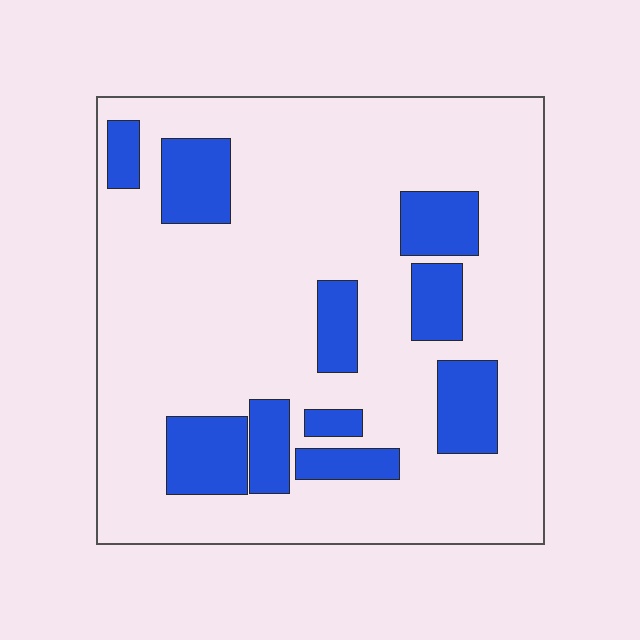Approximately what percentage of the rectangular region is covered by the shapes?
Approximately 20%.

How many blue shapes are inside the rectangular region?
10.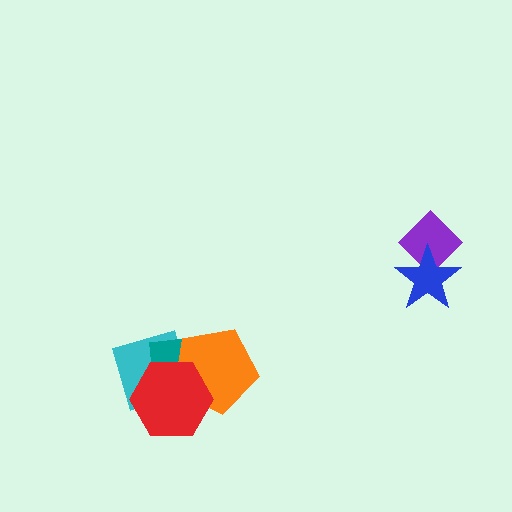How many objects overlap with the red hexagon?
3 objects overlap with the red hexagon.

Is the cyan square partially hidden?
Yes, it is partially covered by another shape.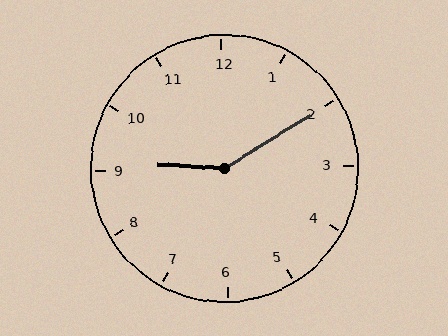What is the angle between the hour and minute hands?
Approximately 145 degrees.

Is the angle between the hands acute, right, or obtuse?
It is obtuse.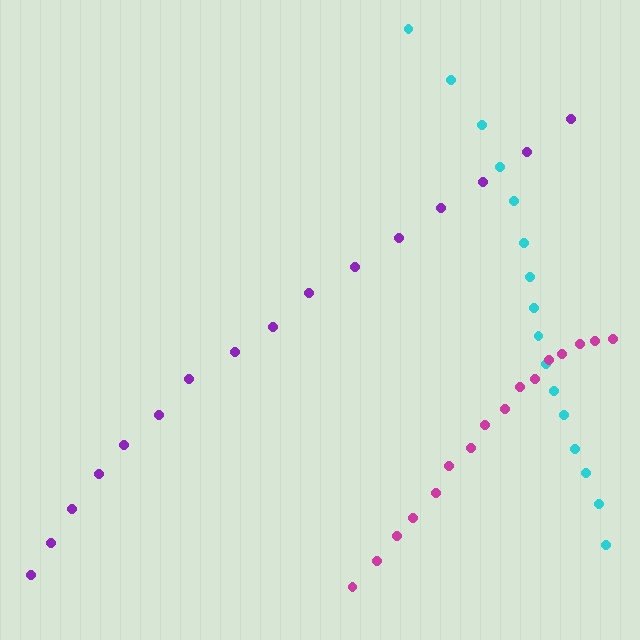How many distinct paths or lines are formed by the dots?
There are 3 distinct paths.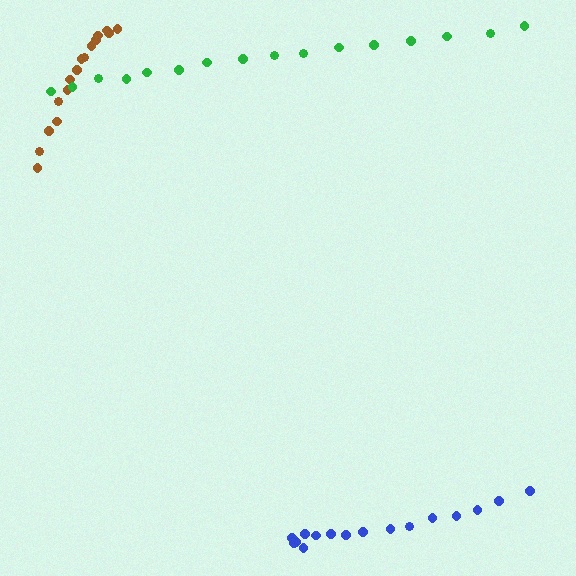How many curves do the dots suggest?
There are 3 distinct paths.